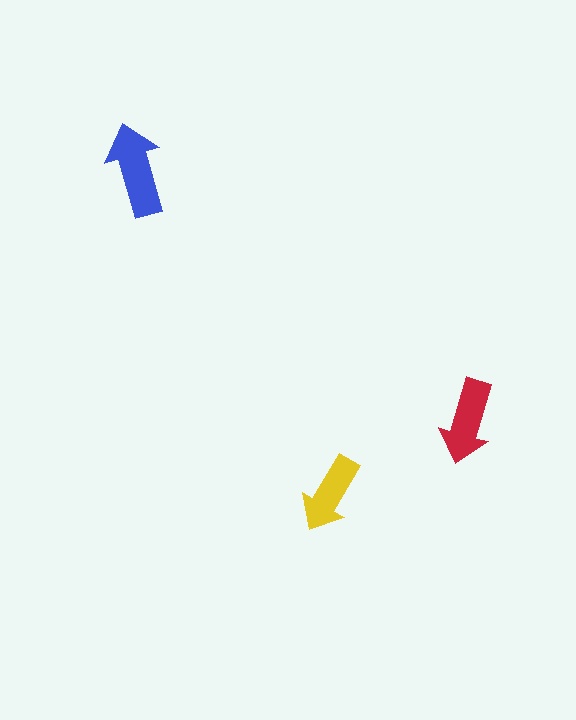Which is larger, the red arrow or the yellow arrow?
The red one.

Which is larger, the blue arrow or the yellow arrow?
The blue one.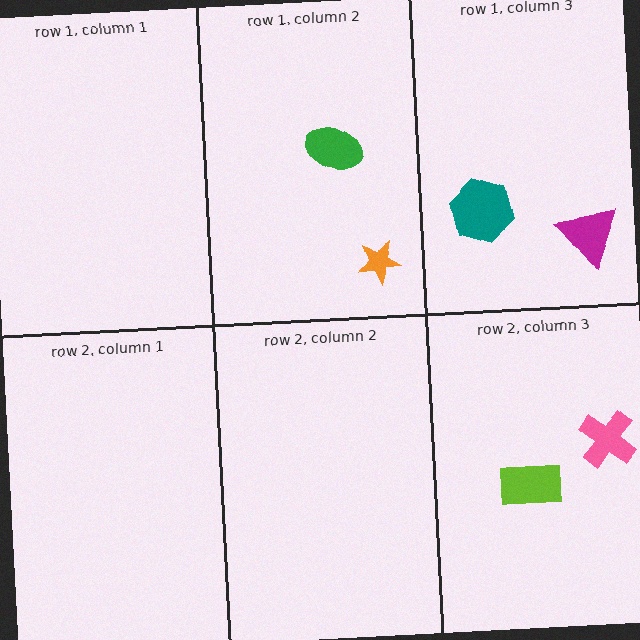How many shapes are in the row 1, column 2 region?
2.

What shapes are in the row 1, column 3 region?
The teal hexagon, the magenta triangle.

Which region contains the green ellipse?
The row 1, column 2 region.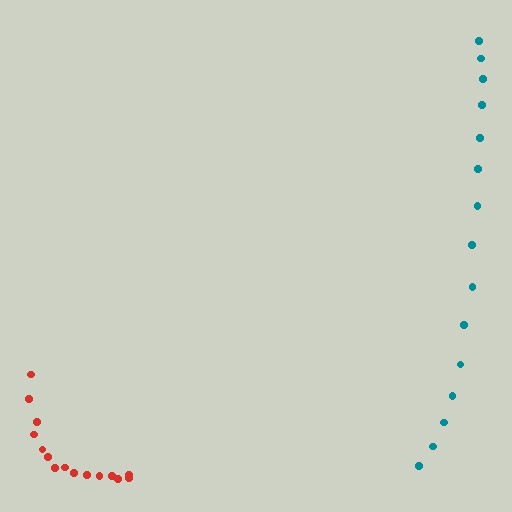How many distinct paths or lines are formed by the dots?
There are 2 distinct paths.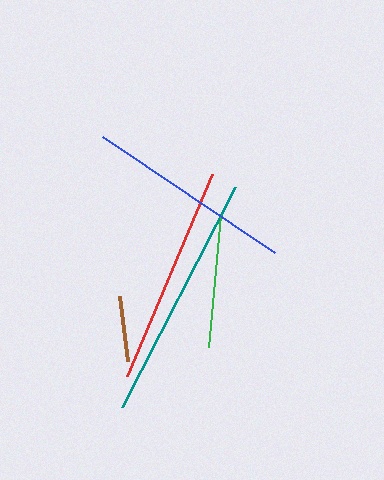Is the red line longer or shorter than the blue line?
The red line is longer than the blue line.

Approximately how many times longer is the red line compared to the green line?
The red line is approximately 1.7 times the length of the green line.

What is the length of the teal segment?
The teal segment is approximately 246 pixels long.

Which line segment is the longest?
The teal line is the longest at approximately 246 pixels.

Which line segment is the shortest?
The brown line is the shortest at approximately 65 pixels.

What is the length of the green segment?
The green segment is approximately 132 pixels long.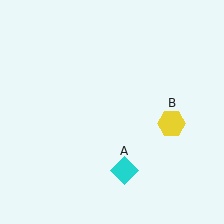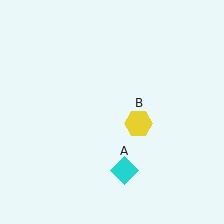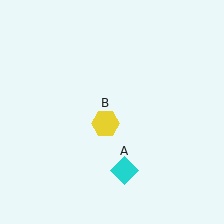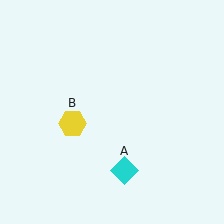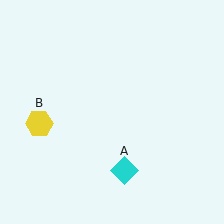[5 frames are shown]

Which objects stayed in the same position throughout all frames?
Cyan diamond (object A) remained stationary.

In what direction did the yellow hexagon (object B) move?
The yellow hexagon (object B) moved left.